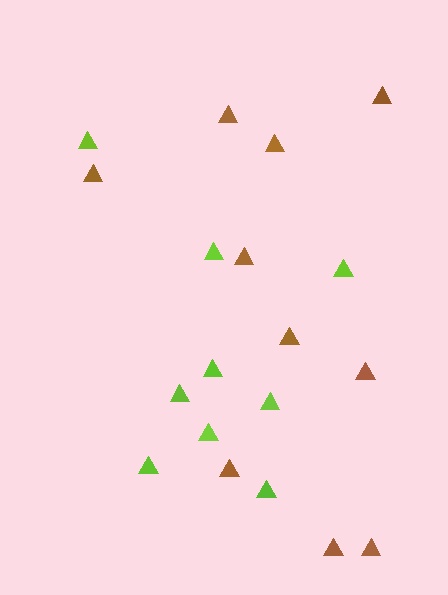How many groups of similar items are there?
There are 2 groups: one group of lime triangles (9) and one group of brown triangles (10).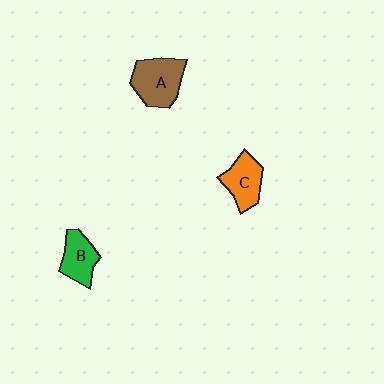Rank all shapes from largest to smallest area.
From largest to smallest: A (brown), C (orange), B (green).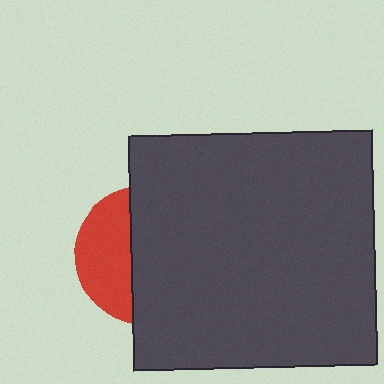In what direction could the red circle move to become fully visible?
The red circle could move left. That would shift it out from behind the dark gray rectangle entirely.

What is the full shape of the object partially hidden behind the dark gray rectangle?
The partially hidden object is a red circle.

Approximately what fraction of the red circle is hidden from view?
Roughly 62% of the red circle is hidden behind the dark gray rectangle.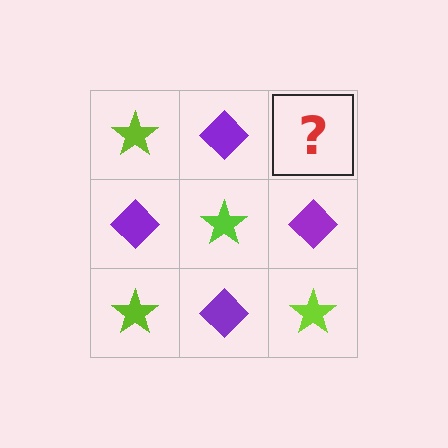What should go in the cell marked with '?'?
The missing cell should contain a lime star.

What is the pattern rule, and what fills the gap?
The rule is that it alternates lime star and purple diamond in a checkerboard pattern. The gap should be filled with a lime star.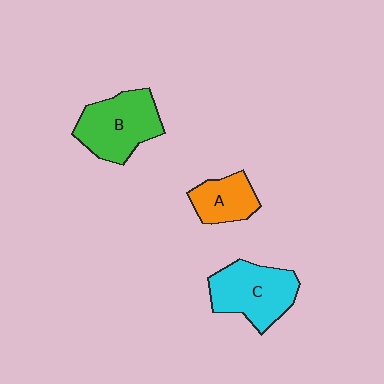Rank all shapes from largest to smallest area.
From largest to smallest: B (green), C (cyan), A (orange).